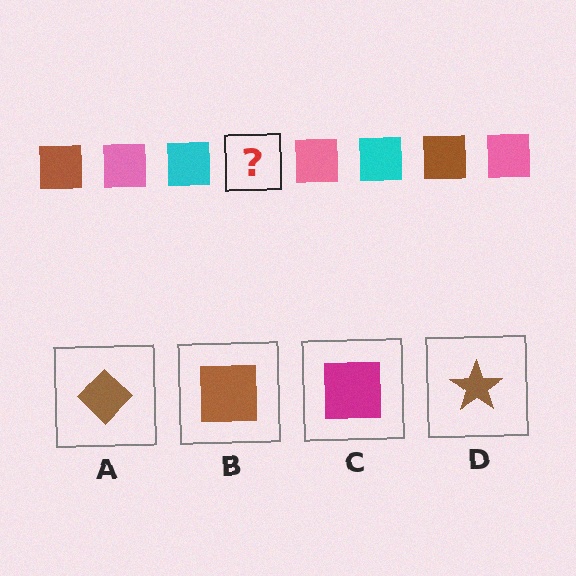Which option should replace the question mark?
Option B.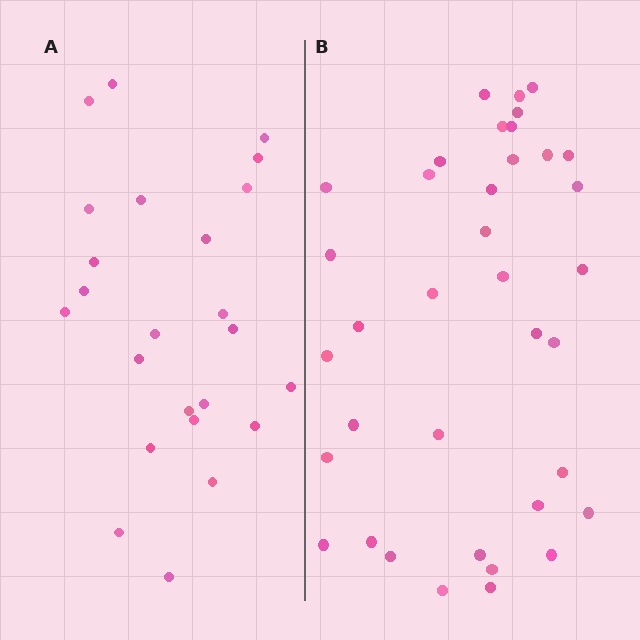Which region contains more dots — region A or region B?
Region B (the right region) has more dots.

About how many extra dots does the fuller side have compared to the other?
Region B has approximately 15 more dots than region A.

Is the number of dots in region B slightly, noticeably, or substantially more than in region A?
Region B has substantially more. The ratio is roughly 1.5 to 1.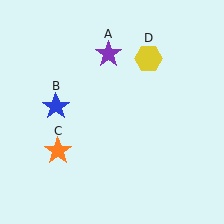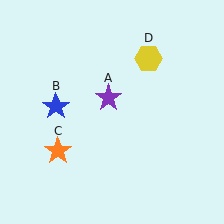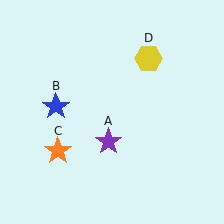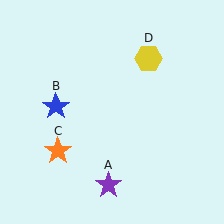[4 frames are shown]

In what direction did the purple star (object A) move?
The purple star (object A) moved down.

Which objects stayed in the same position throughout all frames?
Blue star (object B) and orange star (object C) and yellow hexagon (object D) remained stationary.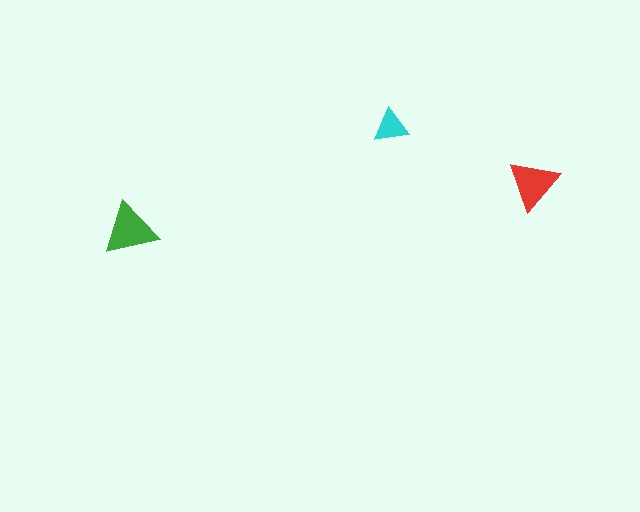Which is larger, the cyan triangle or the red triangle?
The red one.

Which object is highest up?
The cyan triangle is topmost.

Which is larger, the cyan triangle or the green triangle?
The green one.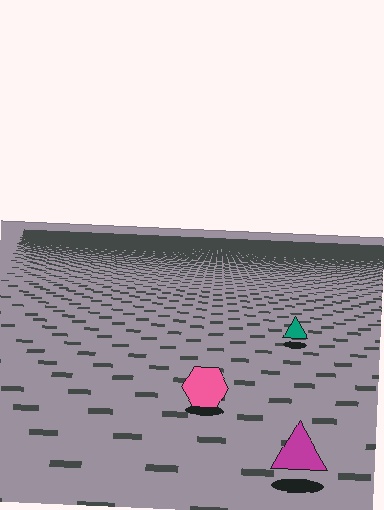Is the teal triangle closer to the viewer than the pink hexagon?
No. The pink hexagon is closer — you can tell from the texture gradient: the ground texture is coarser near it.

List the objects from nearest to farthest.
From nearest to farthest: the magenta triangle, the pink hexagon, the teal triangle.